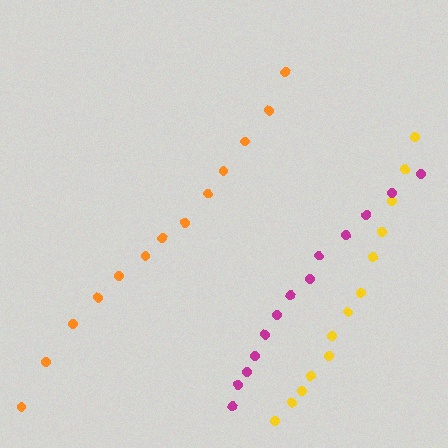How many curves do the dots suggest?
There are 3 distinct paths.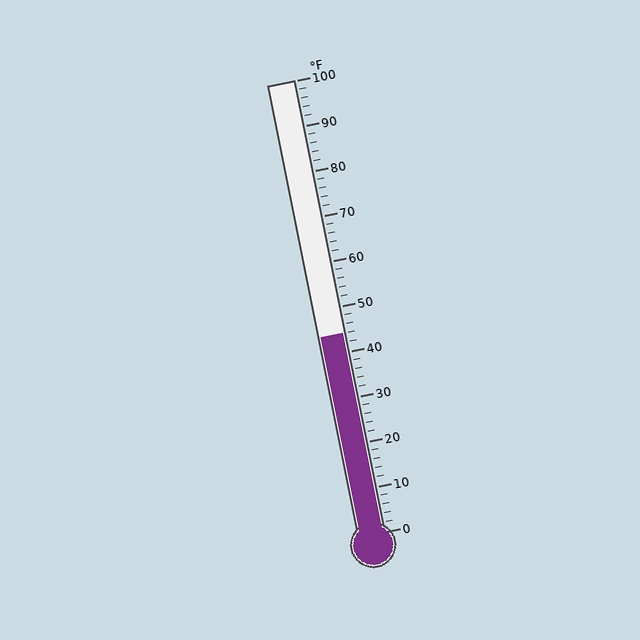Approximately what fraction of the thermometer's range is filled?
The thermometer is filled to approximately 45% of its range.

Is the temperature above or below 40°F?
The temperature is above 40°F.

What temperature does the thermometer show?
The thermometer shows approximately 44°F.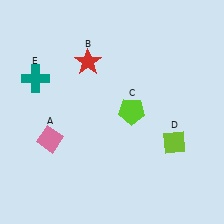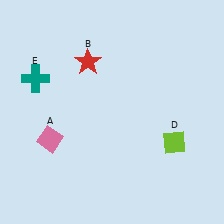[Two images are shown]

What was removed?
The lime pentagon (C) was removed in Image 2.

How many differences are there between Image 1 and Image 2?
There is 1 difference between the two images.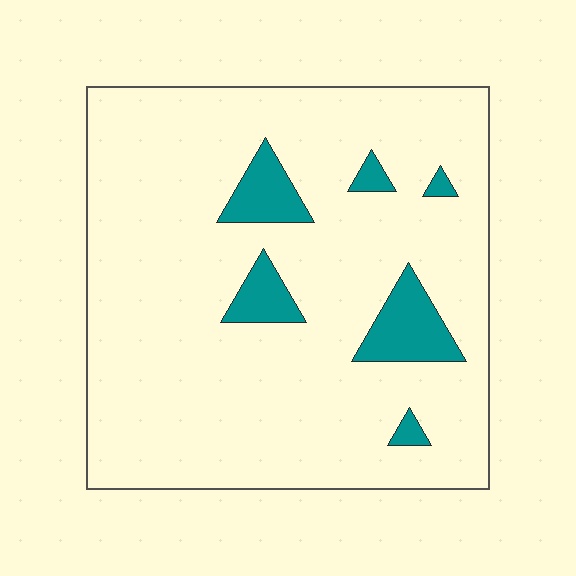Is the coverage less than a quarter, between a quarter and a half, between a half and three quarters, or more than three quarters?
Less than a quarter.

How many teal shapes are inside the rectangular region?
6.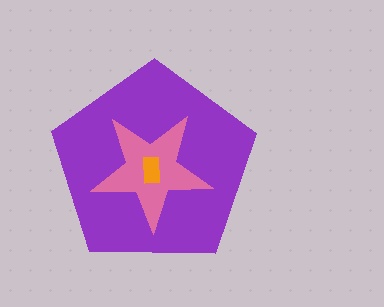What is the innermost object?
The orange rectangle.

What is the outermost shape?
The purple pentagon.